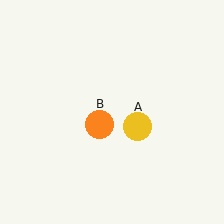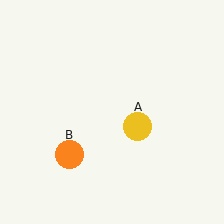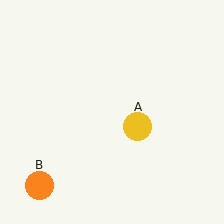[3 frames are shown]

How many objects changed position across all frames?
1 object changed position: orange circle (object B).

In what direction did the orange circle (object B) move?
The orange circle (object B) moved down and to the left.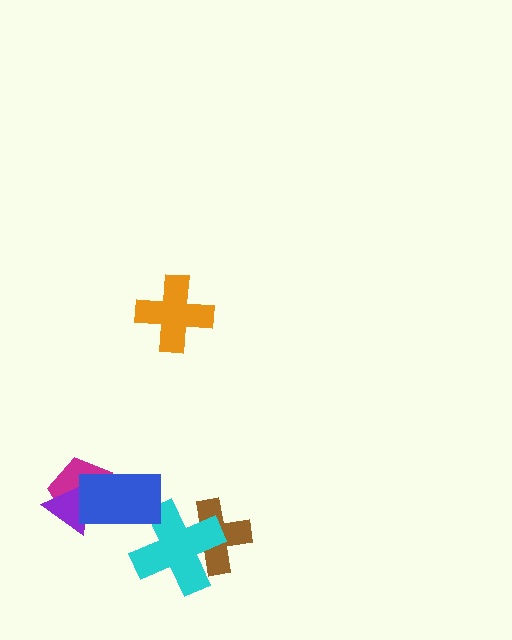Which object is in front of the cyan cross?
The blue rectangle is in front of the cyan cross.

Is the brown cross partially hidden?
Yes, it is partially covered by another shape.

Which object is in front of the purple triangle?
The blue rectangle is in front of the purple triangle.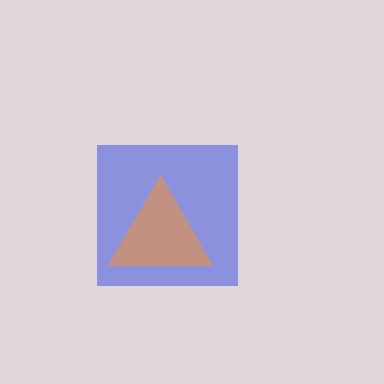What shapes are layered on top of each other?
The layered shapes are: a blue square, an orange triangle.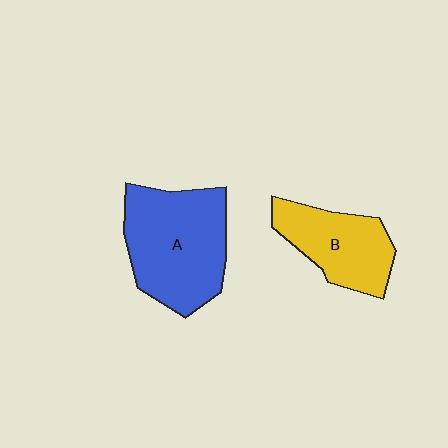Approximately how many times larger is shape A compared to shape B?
Approximately 1.5 times.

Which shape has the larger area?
Shape A (blue).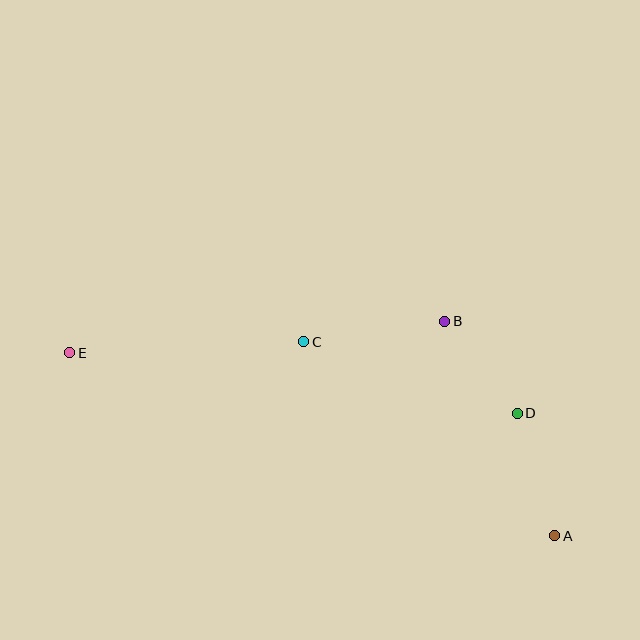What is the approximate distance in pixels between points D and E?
The distance between D and E is approximately 451 pixels.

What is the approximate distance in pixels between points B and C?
The distance between B and C is approximately 143 pixels.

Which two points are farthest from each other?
Points A and E are farthest from each other.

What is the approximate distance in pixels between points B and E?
The distance between B and E is approximately 376 pixels.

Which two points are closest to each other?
Points B and D are closest to each other.